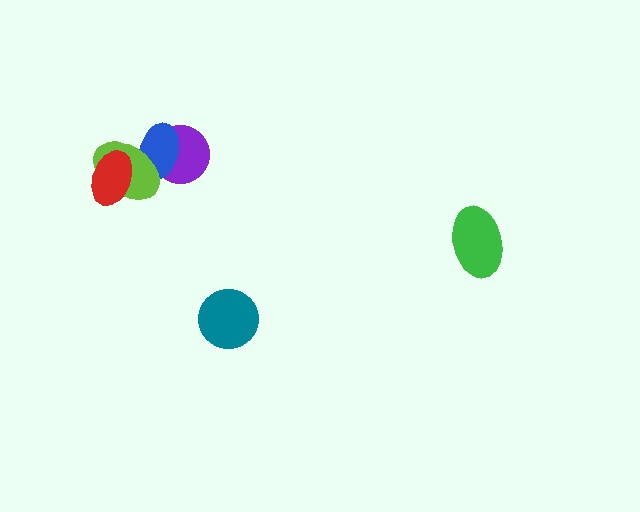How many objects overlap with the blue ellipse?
2 objects overlap with the blue ellipse.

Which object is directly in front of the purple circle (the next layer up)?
The blue ellipse is directly in front of the purple circle.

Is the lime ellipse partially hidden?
Yes, it is partially covered by another shape.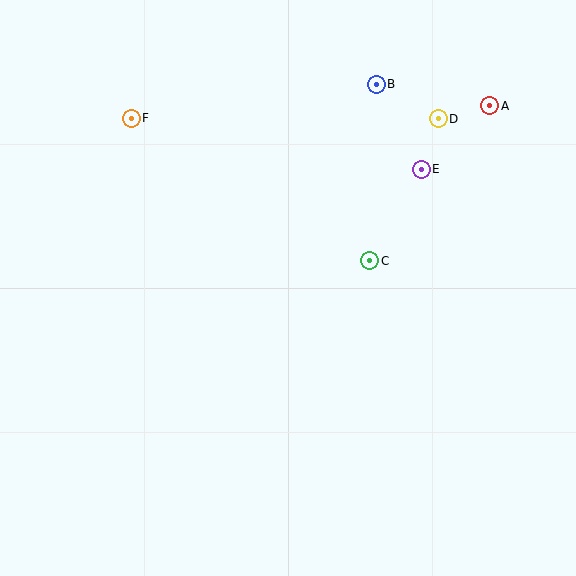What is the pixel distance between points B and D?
The distance between B and D is 71 pixels.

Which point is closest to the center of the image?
Point C at (370, 261) is closest to the center.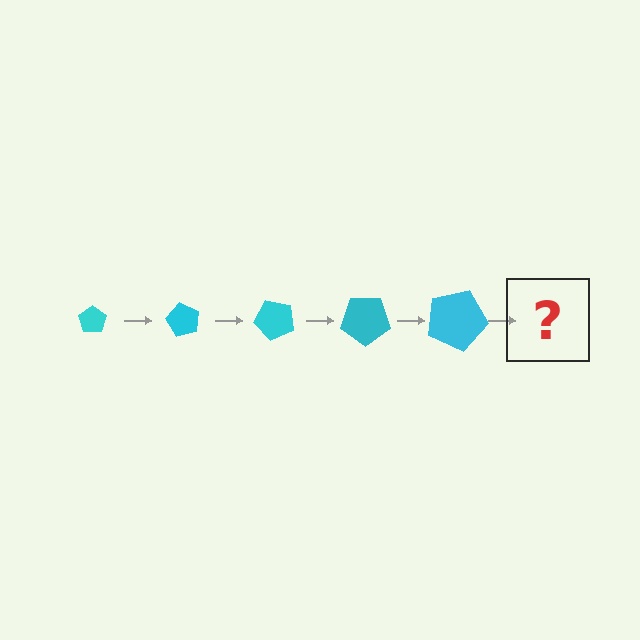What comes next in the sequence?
The next element should be a pentagon, larger than the previous one and rotated 300 degrees from the start.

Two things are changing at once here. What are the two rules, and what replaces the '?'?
The two rules are that the pentagon grows larger each step and it rotates 60 degrees each step. The '?' should be a pentagon, larger than the previous one and rotated 300 degrees from the start.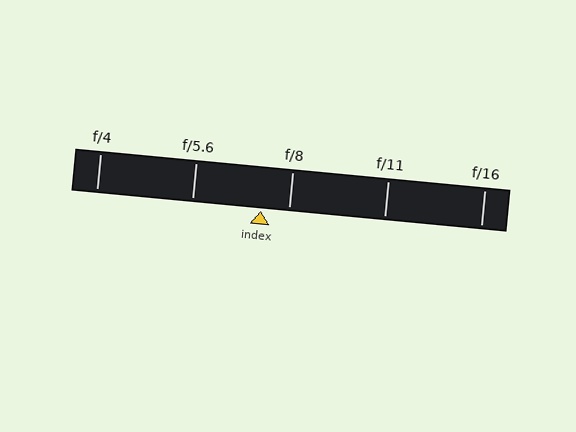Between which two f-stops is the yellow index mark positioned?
The index mark is between f/5.6 and f/8.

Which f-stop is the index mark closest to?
The index mark is closest to f/8.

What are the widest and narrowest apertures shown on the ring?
The widest aperture shown is f/4 and the narrowest is f/16.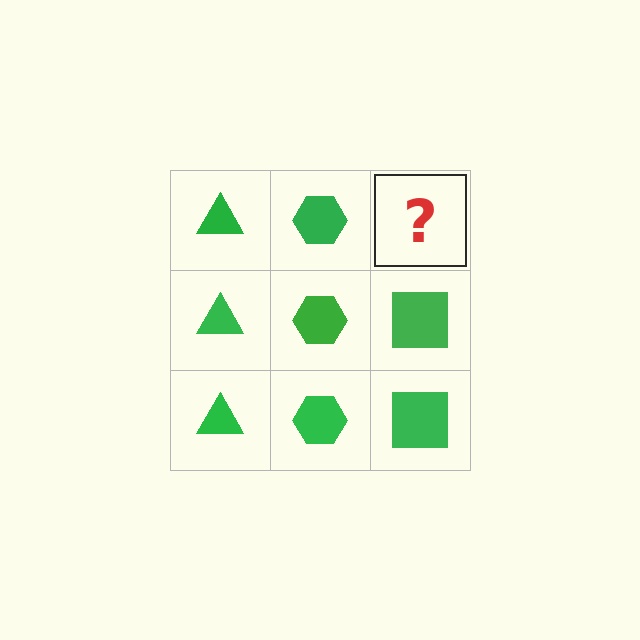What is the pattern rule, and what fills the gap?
The rule is that each column has a consistent shape. The gap should be filled with a green square.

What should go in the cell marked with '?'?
The missing cell should contain a green square.